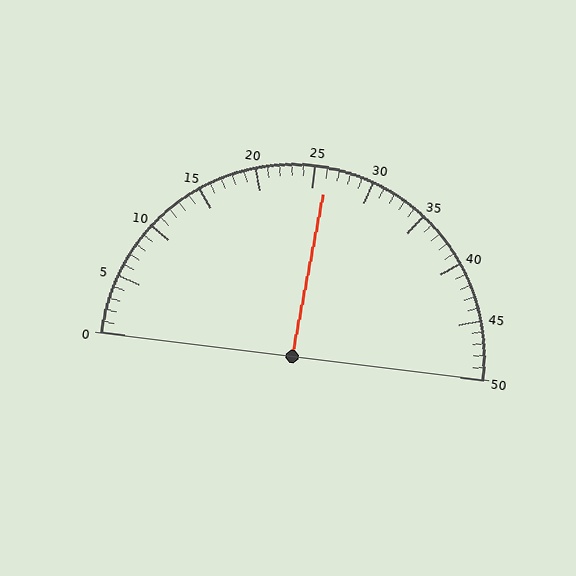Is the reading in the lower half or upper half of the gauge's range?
The reading is in the upper half of the range (0 to 50).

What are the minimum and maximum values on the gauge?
The gauge ranges from 0 to 50.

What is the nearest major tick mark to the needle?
The nearest major tick mark is 25.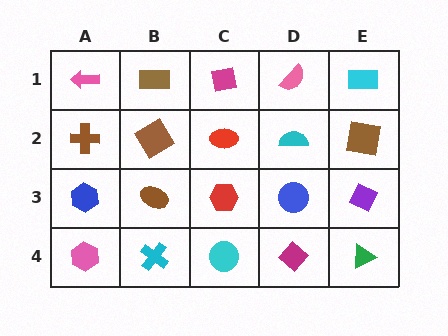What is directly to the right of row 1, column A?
A brown rectangle.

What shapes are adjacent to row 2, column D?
A pink semicircle (row 1, column D), a blue circle (row 3, column D), a red ellipse (row 2, column C), a brown square (row 2, column E).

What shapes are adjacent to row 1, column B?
A brown diamond (row 2, column B), a pink arrow (row 1, column A), a magenta square (row 1, column C).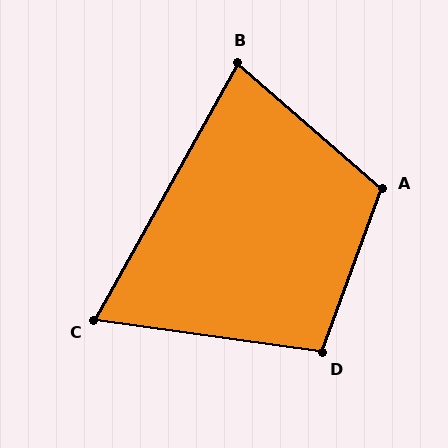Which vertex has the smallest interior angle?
C, at approximately 69 degrees.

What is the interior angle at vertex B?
Approximately 78 degrees (acute).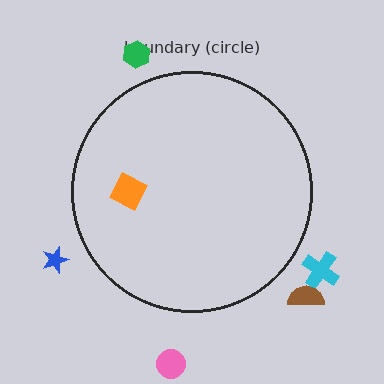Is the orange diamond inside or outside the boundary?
Inside.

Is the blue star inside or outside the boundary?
Outside.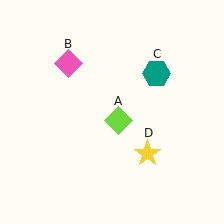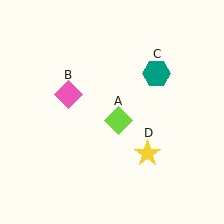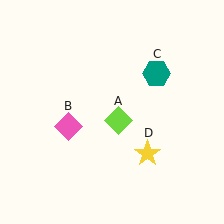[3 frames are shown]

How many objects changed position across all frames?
1 object changed position: pink diamond (object B).